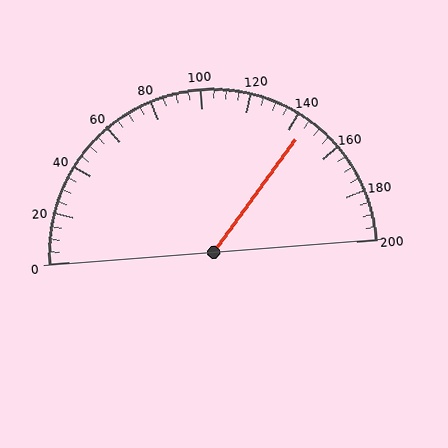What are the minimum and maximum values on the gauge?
The gauge ranges from 0 to 200.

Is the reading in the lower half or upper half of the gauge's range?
The reading is in the upper half of the range (0 to 200).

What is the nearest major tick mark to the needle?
The nearest major tick mark is 140.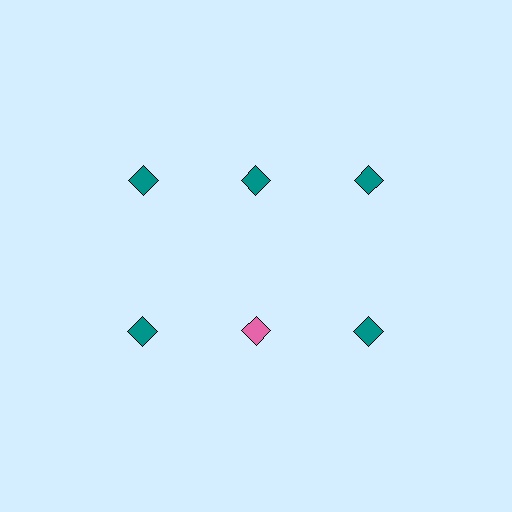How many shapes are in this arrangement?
There are 6 shapes arranged in a grid pattern.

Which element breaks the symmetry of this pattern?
The pink diamond in the second row, second from left column breaks the symmetry. All other shapes are teal diamonds.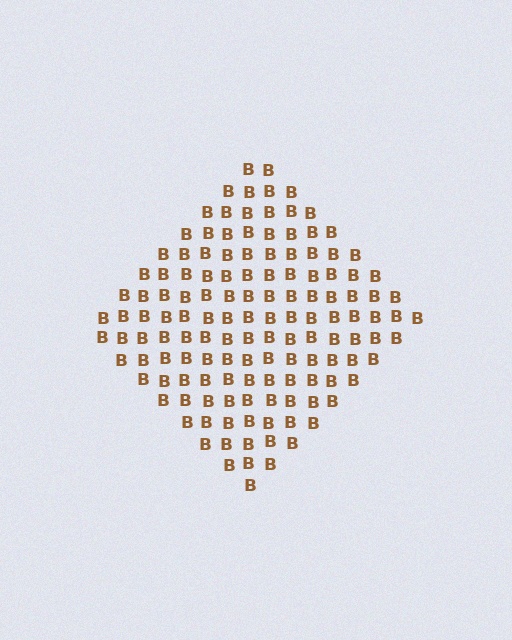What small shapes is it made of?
It is made of small letter B's.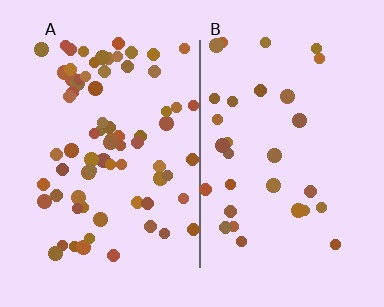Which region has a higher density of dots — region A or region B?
A (the left).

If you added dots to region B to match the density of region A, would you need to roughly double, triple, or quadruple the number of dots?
Approximately double.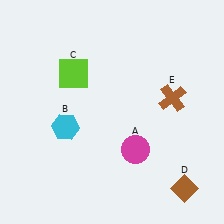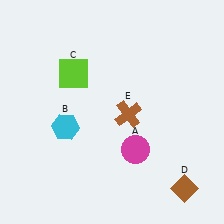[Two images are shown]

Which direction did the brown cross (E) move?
The brown cross (E) moved left.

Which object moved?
The brown cross (E) moved left.